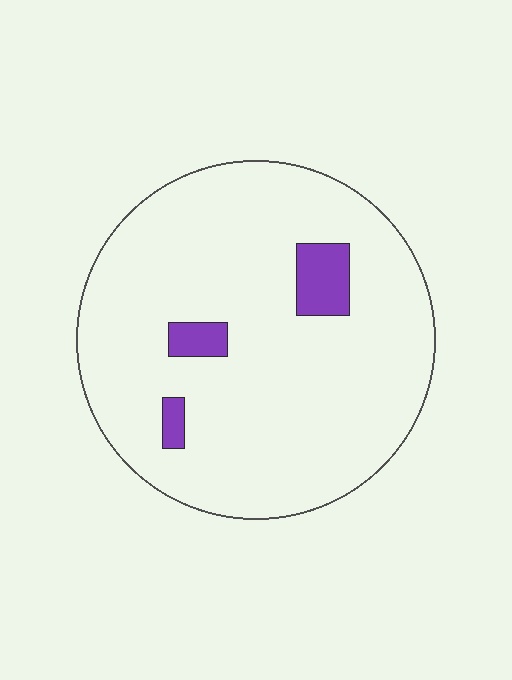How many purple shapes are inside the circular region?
3.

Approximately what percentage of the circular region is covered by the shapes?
Approximately 5%.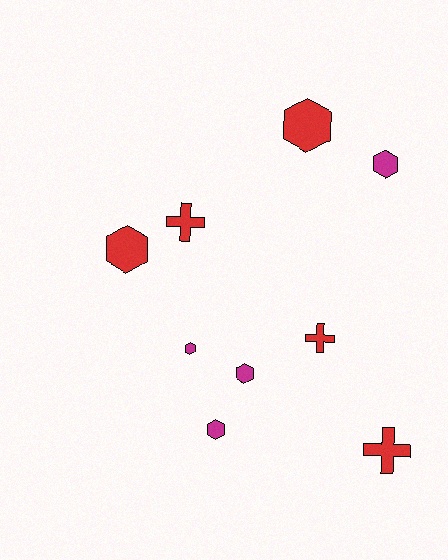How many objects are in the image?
There are 9 objects.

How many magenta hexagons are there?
There are 4 magenta hexagons.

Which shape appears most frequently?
Hexagon, with 6 objects.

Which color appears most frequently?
Red, with 5 objects.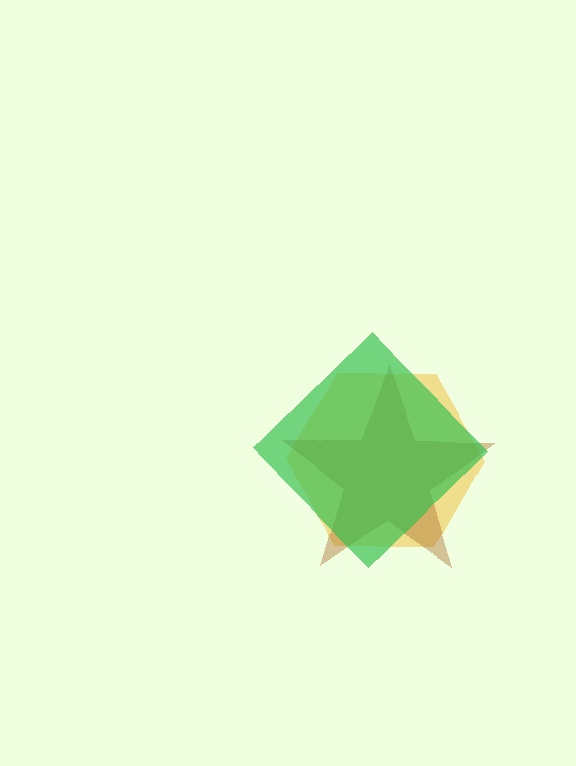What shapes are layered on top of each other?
The layered shapes are: a yellow hexagon, a brown star, a green diamond.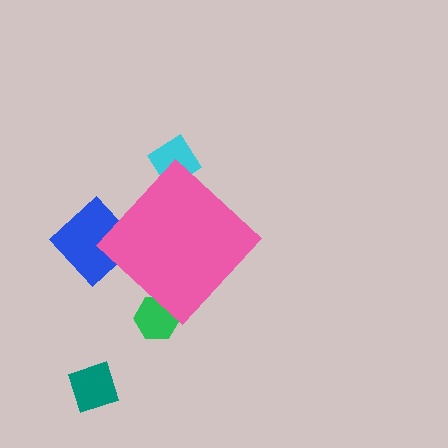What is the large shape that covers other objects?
A pink diamond.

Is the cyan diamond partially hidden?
Yes, the cyan diamond is partially hidden behind the pink diamond.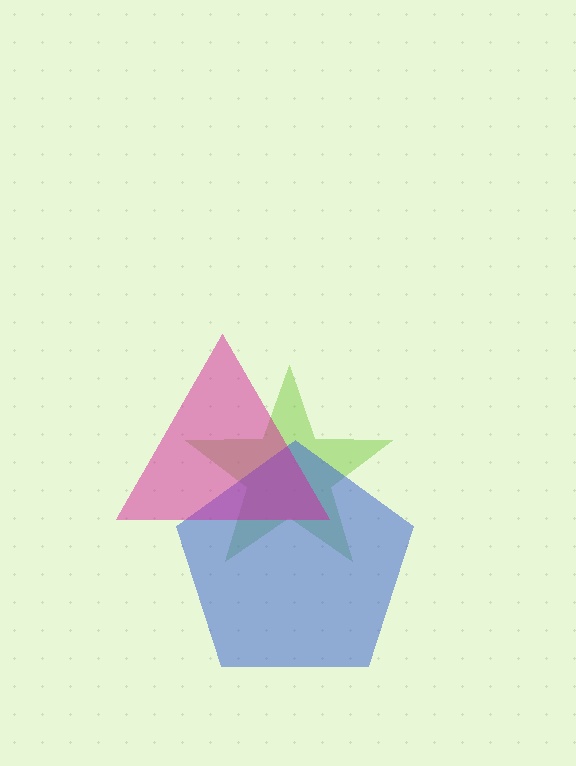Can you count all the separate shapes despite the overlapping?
Yes, there are 3 separate shapes.